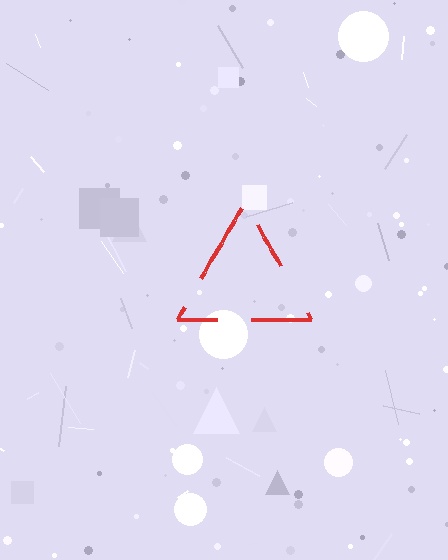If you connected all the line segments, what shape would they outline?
They would outline a triangle.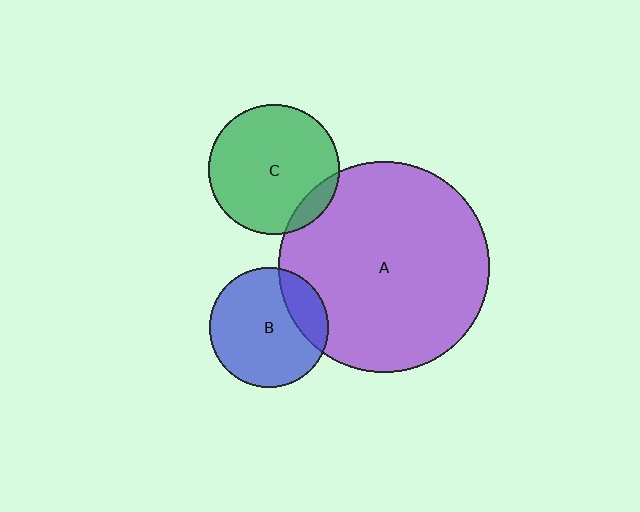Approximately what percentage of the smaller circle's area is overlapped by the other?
Approximately 10%.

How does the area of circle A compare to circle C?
Approximately 2.6 times.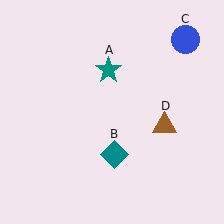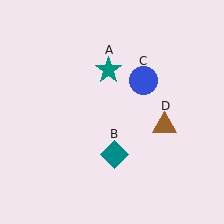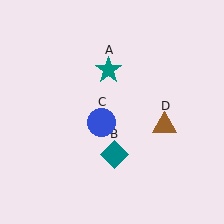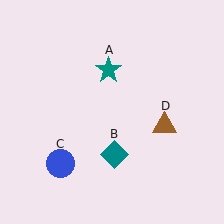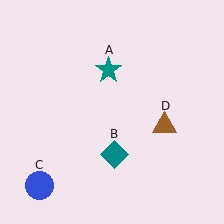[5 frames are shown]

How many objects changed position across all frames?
1 object changed position: blue circle (object C).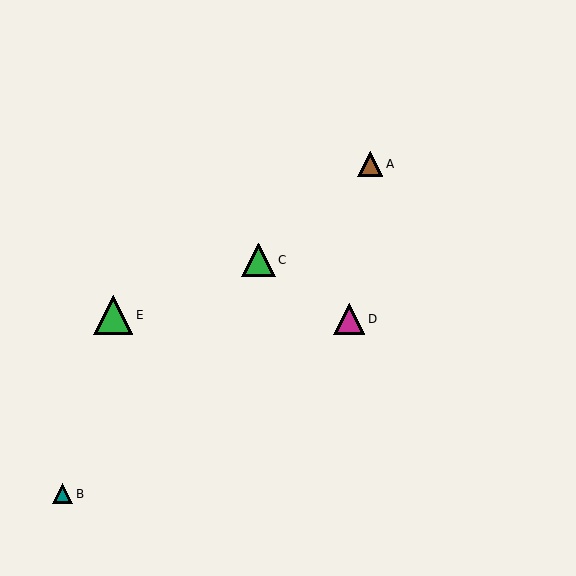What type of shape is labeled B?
Shape B is a teal triangle.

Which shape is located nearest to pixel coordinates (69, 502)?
The teal triangle (labeled B) at (63, 494) is nearest to that location.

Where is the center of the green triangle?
The center of the green triangle is at (113, 315).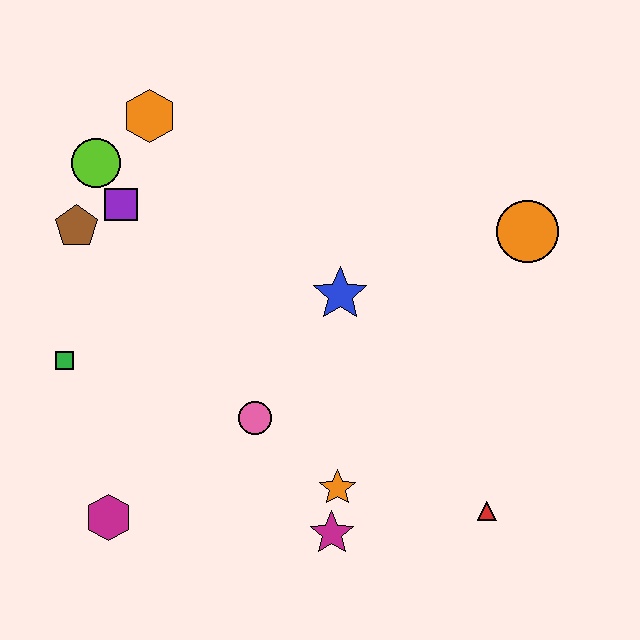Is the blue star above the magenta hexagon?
Yes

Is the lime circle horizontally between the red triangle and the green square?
Yes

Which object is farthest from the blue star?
The magenta hexagon is farthest from the blue star.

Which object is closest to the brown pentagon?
The purple square is closest to the brown pentagon.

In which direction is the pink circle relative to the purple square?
The pink circle is below the purple square.